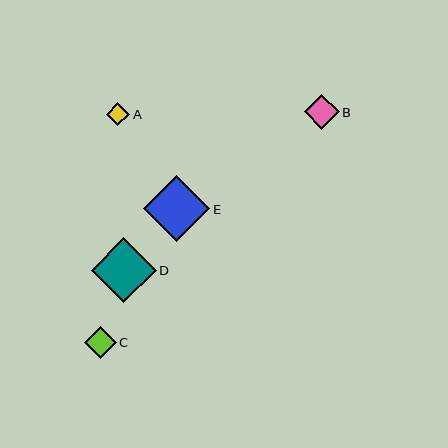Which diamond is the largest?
Diamond E is the largest with a size of approximately 66 pixels.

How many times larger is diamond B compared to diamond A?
Diamond B is approximately 1.5 times the size of diamond A.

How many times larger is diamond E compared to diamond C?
Diamond E is approximately 2.1 times the size of diamond C.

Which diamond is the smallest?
Diamond A is the smallest with a size of approximately 23 pixels.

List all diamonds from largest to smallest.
From largest to smallest: E, D, B, C, A.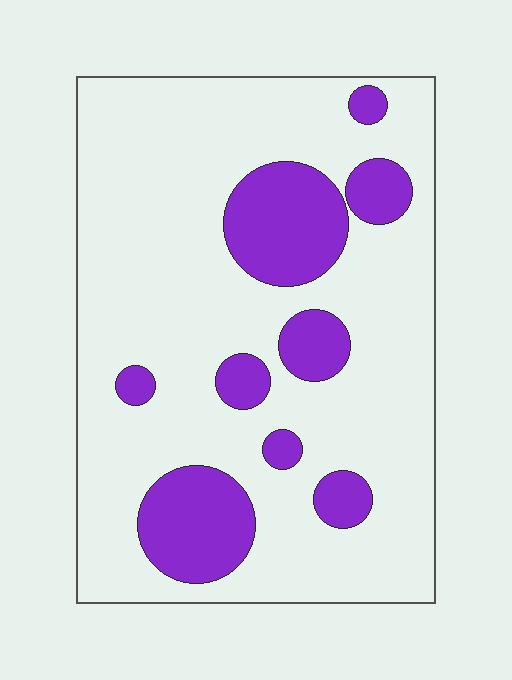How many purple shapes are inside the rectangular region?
9.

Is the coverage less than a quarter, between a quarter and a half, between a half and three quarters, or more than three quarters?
Less than a quarter.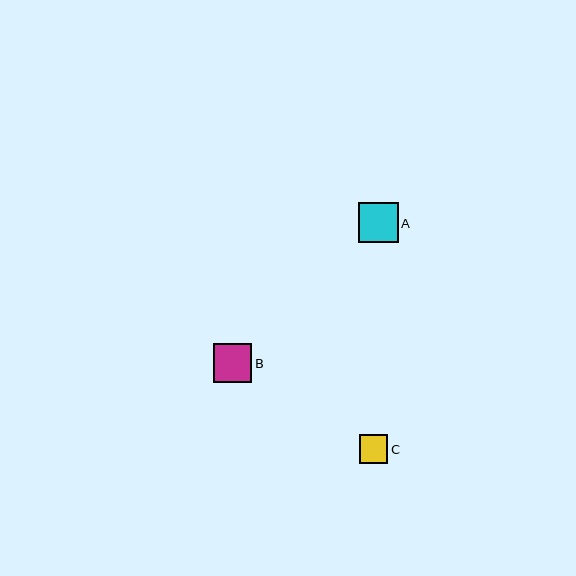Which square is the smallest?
Square C is the smallest with a size of approximately 28 pixels.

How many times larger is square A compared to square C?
Square A is approximately 1.4 times the size of square C.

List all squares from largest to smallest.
From largest to smallest: A, B, C.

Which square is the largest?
Square A is the largest with a size of approximately 39 pixels.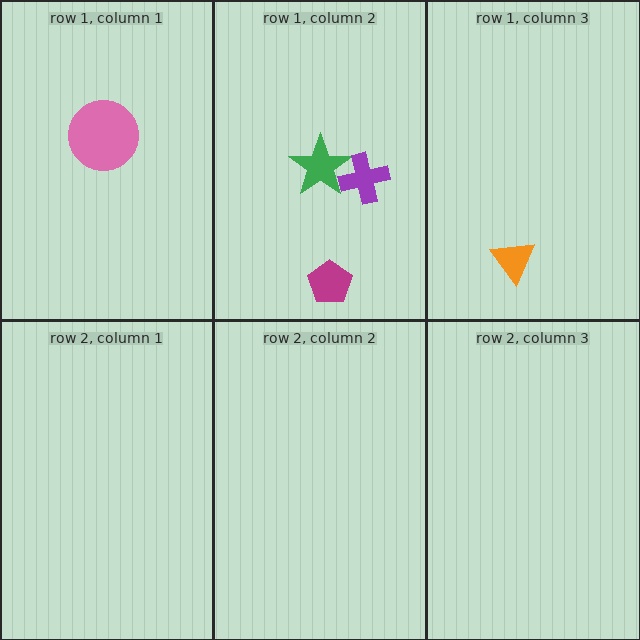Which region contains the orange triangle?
The row 1, column 3 region.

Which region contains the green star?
The row 1, column 2 region.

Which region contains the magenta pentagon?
The row 1, column 2 region.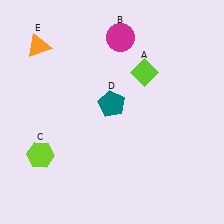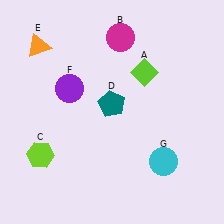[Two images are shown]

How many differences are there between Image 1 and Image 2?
There are 2 differences between the two images.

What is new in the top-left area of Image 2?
A purple circle (F) was added in the top-left area of Image 2.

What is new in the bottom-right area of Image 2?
A cyan circle (G) was added in the bottom-right area of Image 2.